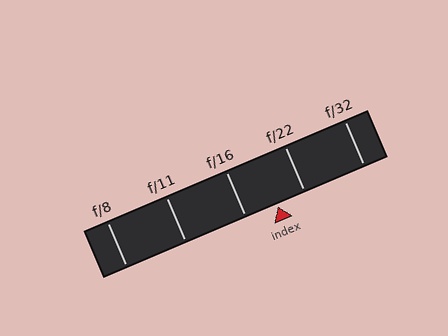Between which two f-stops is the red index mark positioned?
The index mark is between f/16 and f/22.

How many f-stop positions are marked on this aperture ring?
There are 5 f-stop positions marked.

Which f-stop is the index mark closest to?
The index mark is closest to f/22.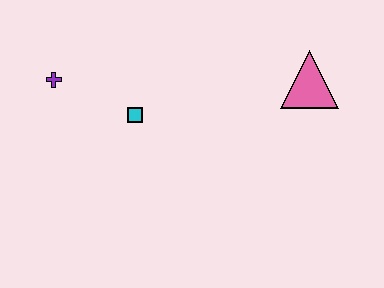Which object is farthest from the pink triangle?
The purple cross is farthest from the pink triangle.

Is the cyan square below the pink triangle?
Yes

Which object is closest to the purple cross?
The cyan square is closest to the purple cross.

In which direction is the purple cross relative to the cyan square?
The purple cross is to the left of the cyan square.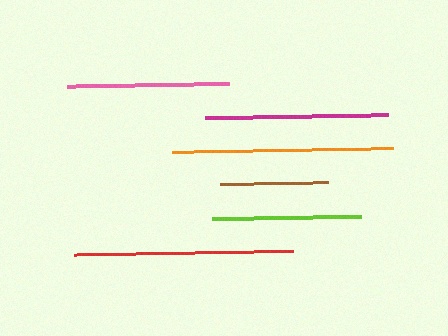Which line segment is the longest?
The orange line is the longest at approximately 222 pixels.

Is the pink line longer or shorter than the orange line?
The orange line is longer than the pink line.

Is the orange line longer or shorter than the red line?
The orange line is longer than the red line.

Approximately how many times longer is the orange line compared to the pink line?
The orange line is approximately 1.4 times the length of the pink line.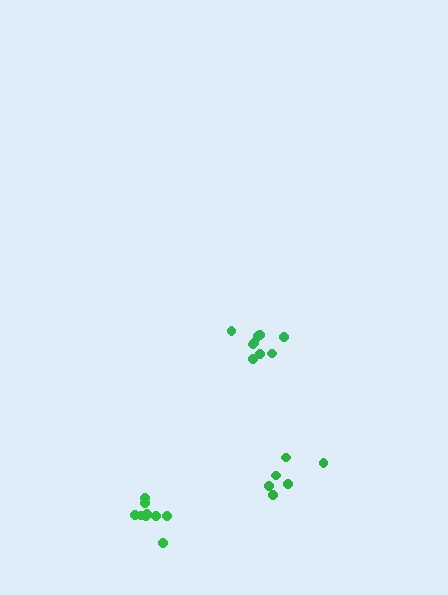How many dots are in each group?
Group 1: 9 dots, Group 2: 6 dots, Group 3: 9 dots (24 total).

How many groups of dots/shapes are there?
There are 3 groups.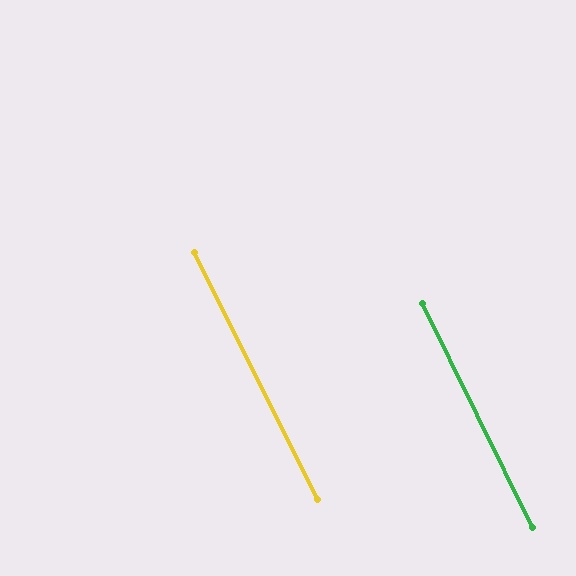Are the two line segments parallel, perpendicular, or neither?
Parallel — their directions differ by only 0.3°.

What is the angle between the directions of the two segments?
Approximately 0 degrees.